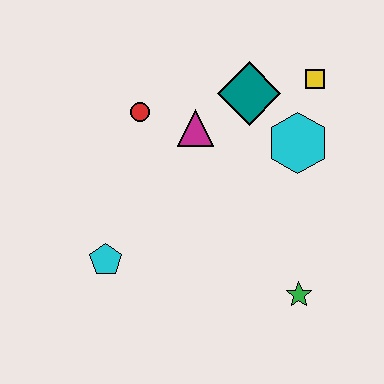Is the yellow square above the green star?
Yes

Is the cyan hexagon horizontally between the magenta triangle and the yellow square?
Yes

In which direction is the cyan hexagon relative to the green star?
The cyan hexagon is above the green star.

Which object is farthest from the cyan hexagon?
The cyan pentagon is farthest from the cyan hexagon.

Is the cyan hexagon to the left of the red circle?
No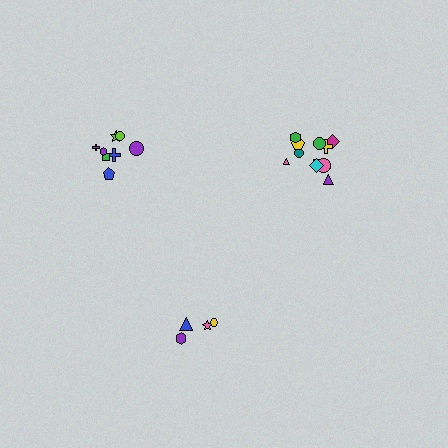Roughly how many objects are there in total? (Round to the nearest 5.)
Roughly 25 objects in total.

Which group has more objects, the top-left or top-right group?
The top-right group.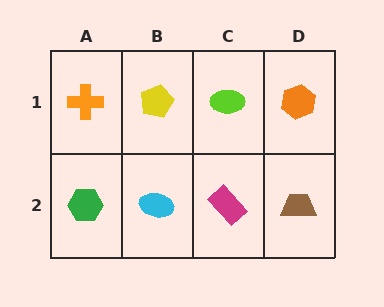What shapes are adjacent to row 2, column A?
An orange cross (row 1, column A), a cyan ellipse (row 2, column B).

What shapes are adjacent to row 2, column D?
An orange hexagon (row 1, column D), a magenta rectangle (row 2, column C).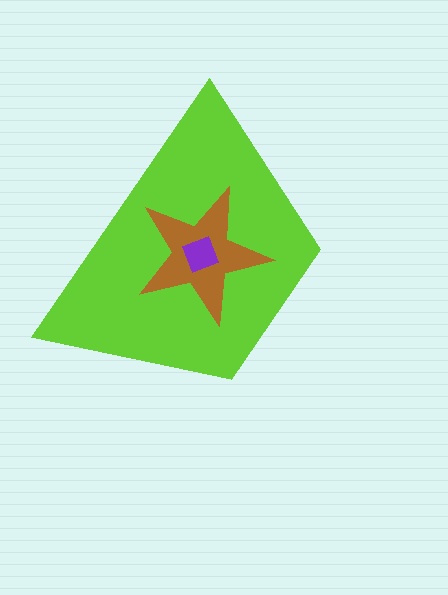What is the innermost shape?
The purple square.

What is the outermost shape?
The lime trapezoid.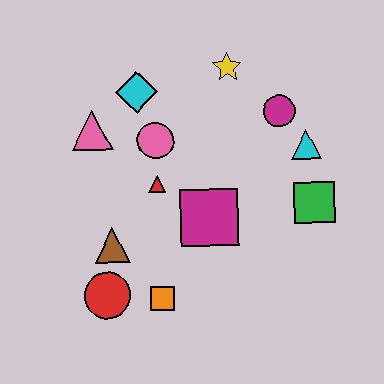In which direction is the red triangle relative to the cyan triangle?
The red triangle is to the left of the cyan triangle.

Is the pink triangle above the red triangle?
Yes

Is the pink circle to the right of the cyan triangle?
No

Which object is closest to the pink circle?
The red triangle is closest to the pink circle.